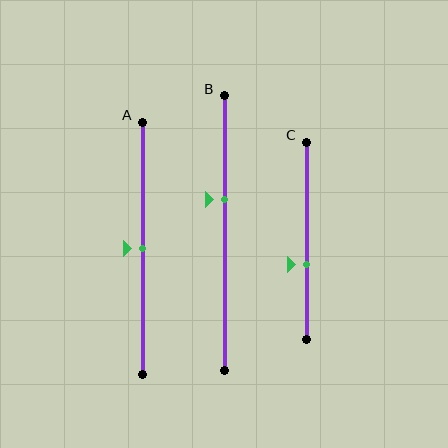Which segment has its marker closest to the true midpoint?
Segment A has its marker closest to the true midpoint.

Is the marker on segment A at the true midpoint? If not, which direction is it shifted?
Yes, the marker on segment A is at the true midpoint.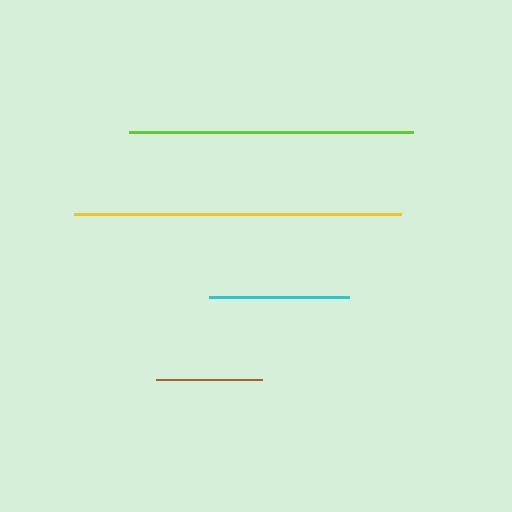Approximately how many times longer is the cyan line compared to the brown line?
The cyan line is approximately 1.3 times the length of the brown line.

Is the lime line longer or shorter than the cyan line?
The lime line is longer than the cyan line.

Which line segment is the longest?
The yellow line is the longest at approximately 328 pixels.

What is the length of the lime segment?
The lime segment is approximately 285 pixels long.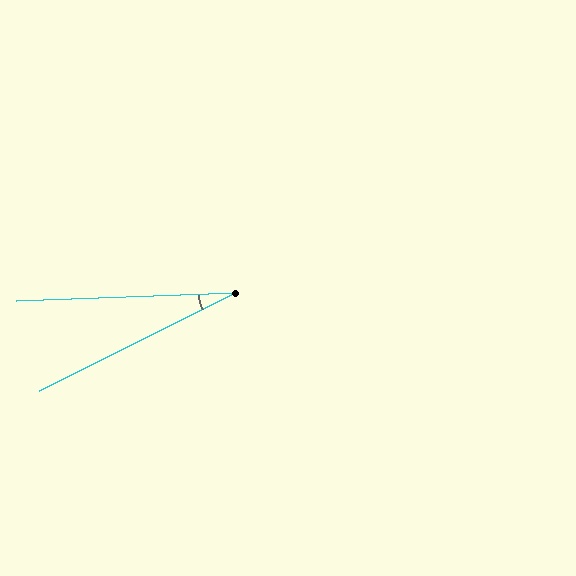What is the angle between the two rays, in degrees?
Approximately 25 degrees.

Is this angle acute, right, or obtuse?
It is acute.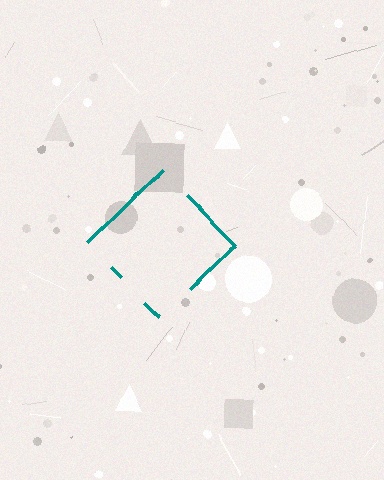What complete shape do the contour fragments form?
The contour fragments form a diamond.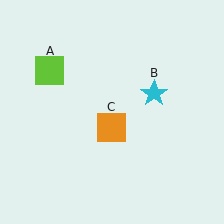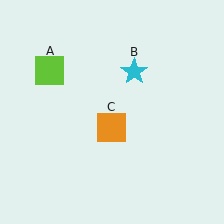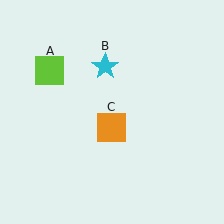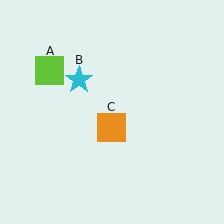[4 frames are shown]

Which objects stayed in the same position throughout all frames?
Lime square (object A) and orange square (object C) remained stationary.